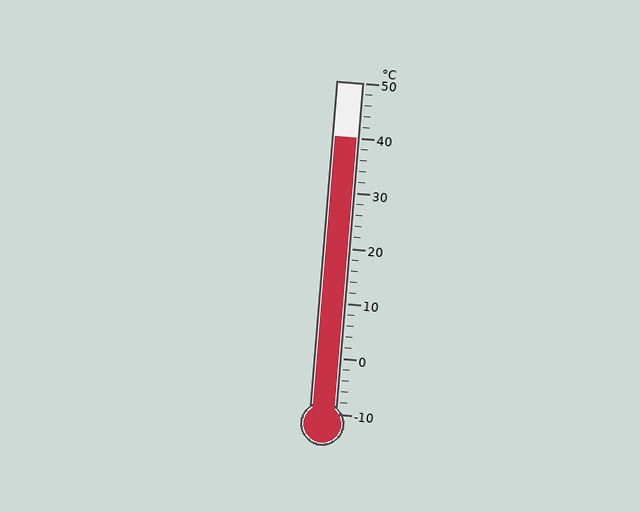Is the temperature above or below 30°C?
The temperature is above 30°C.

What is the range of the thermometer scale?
The thermometer scale ranges from -10°C to 50°C.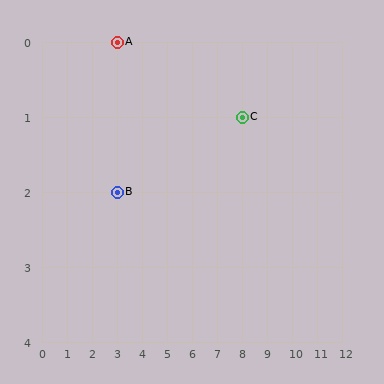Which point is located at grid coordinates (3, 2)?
Point B is at (3, 2).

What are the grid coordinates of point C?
Point C is at grid coordinates (8, 1).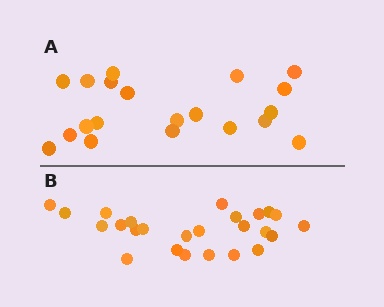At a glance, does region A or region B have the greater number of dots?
Region B (the bottom region) has more dots.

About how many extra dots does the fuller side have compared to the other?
Region B has about 5 more dots than region A.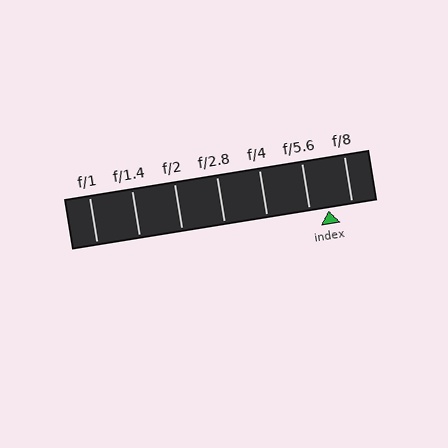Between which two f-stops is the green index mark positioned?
The index mark is between f/5.6 and f/8.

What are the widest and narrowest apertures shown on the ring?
The widest aperture shown is f/1 and the narrowest is f/8.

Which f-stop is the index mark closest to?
The index mark is closest to f/5.6.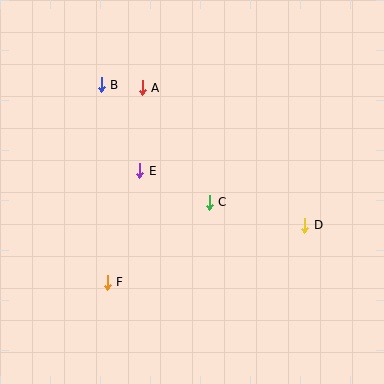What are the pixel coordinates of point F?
Point F is at (107, 282).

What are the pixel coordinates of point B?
Point B is at (101, 85).